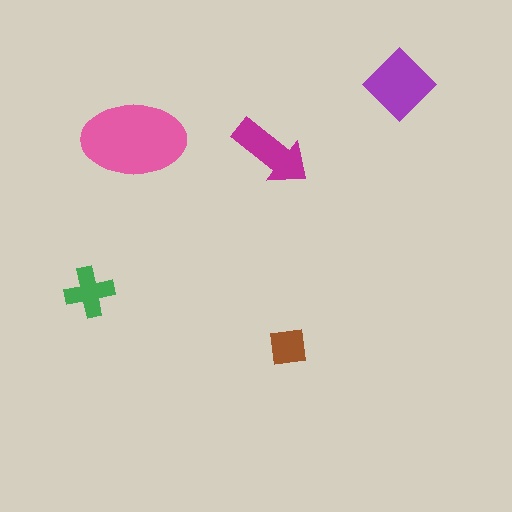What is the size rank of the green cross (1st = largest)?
4th.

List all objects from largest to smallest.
The pink ellipse, the purple diamond, the magenta arrow, the green cross, the brown square.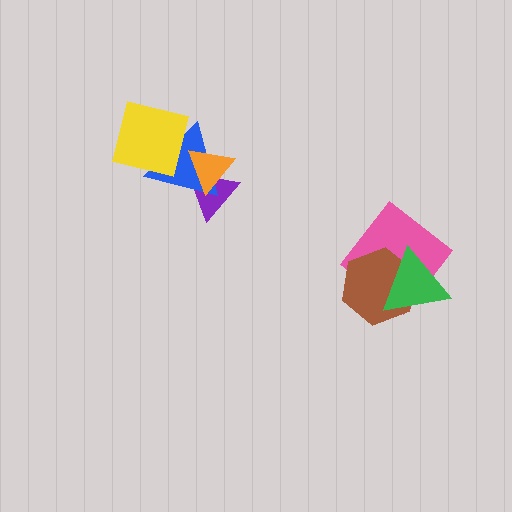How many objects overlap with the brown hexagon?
2 objects overlap with the brown hexagon.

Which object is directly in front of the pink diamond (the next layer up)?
The brown hexagon is directly in front of the pink diamond.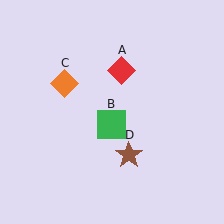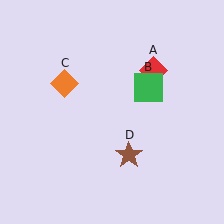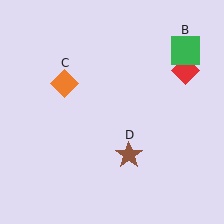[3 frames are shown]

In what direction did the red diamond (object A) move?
The red diamond (object A) moved right.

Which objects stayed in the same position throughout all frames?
Orange diamond (object C) and brown star (object D) remained stationary.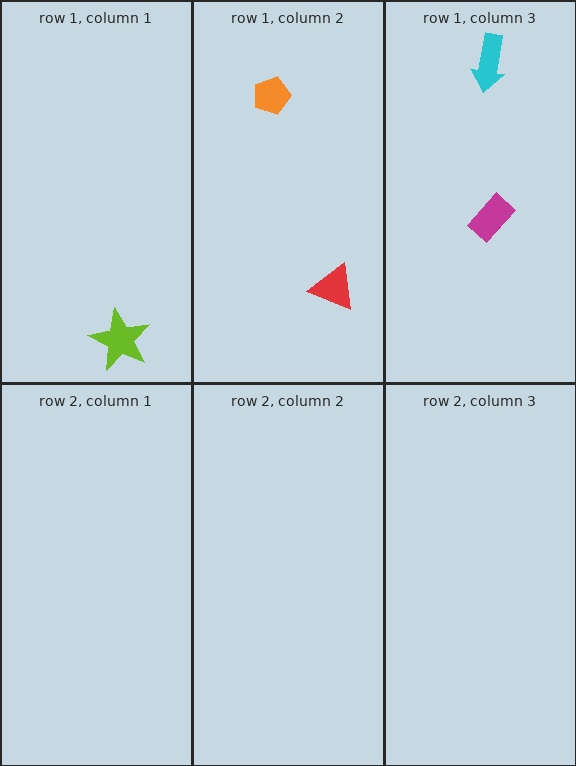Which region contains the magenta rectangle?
The row 1, column 3 region.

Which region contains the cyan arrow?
The row 1, column 3 region.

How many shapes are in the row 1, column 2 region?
2.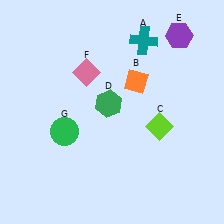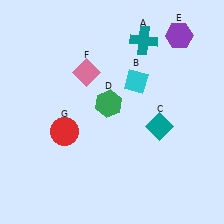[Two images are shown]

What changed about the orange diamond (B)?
In Image 1, B is orange. In Image 2, it changed to cyan.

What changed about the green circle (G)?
In Image 1, G is green. In Image 2, it changed to red.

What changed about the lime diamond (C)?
In Image 1, C is lime. In Image 2, it changed to teal.